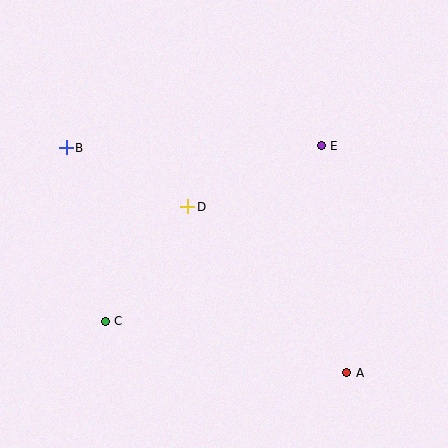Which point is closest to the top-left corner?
Point B is closest to the top-left corner.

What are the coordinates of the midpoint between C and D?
The midpoint between C and D is at (147, 264).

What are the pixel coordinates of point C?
Point C is at (105, 321).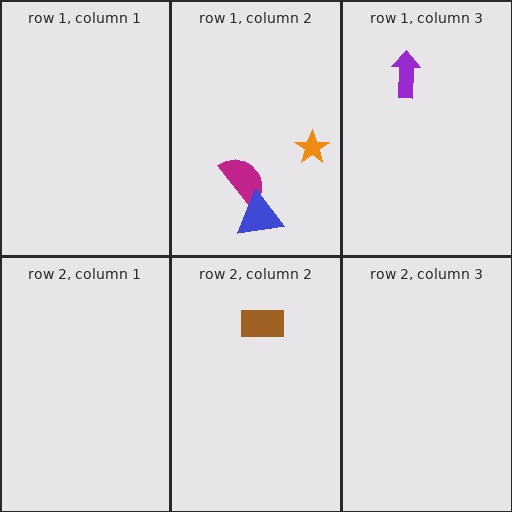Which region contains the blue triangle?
The row 1, column 2 region.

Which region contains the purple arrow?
The row 1, column 3 region.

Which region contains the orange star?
The row 1, column 2 region.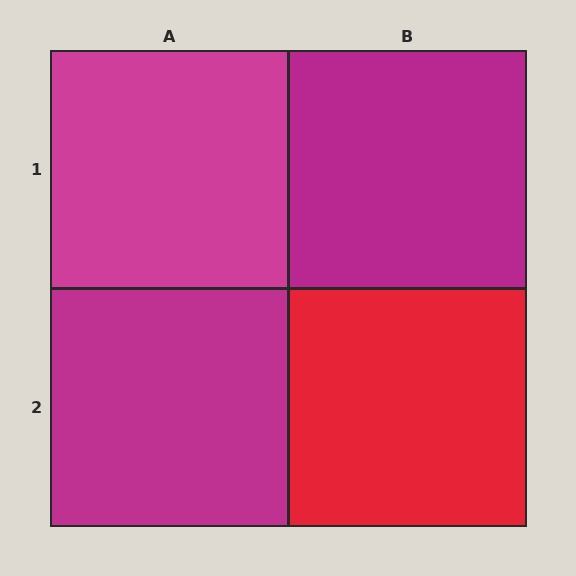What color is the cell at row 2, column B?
Red.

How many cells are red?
1 cell is red.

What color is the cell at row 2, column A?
Magenta.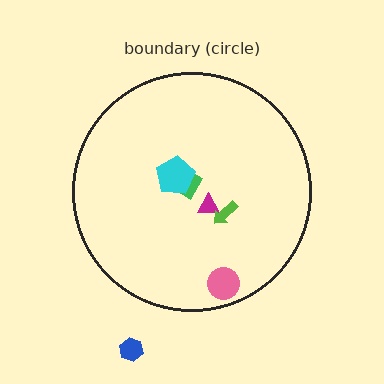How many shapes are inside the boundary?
5 inside, 1 outside.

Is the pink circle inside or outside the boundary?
Inside.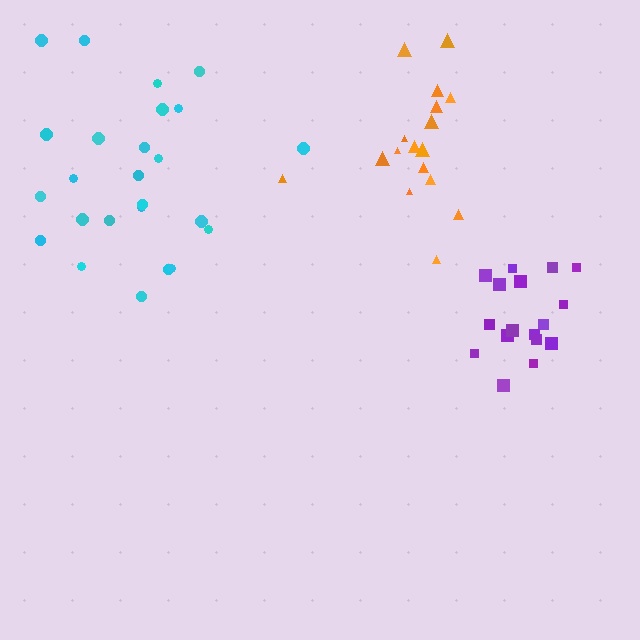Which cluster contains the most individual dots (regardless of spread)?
Cyan (25).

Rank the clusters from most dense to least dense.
purple, orange, cyan.